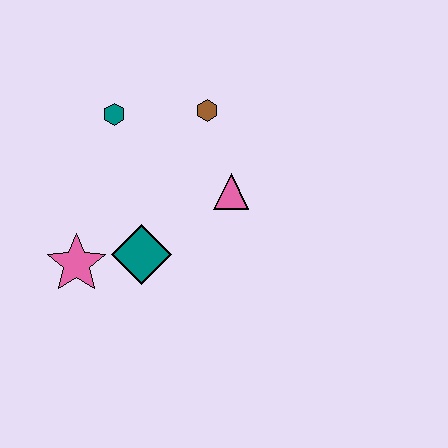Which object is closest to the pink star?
The teal diamond is closest to the pink star.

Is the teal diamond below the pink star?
No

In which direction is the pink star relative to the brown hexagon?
The pink star is below the brown hexagon.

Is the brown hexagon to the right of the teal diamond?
Yes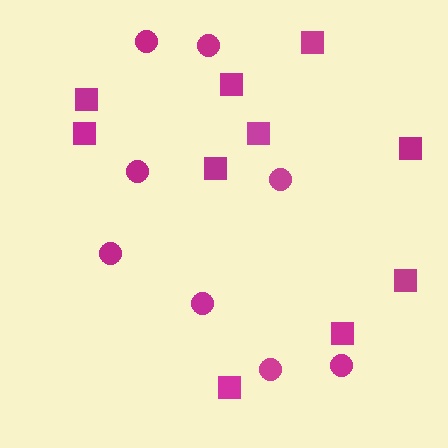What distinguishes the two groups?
There are 2 groups: one group of circles (8) and one group of squares (10).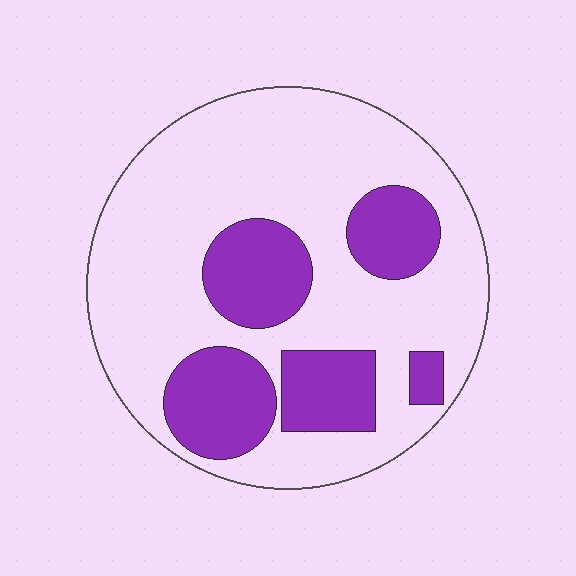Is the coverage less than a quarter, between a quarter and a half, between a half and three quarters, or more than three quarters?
Between a quarter and a half.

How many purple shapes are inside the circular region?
5.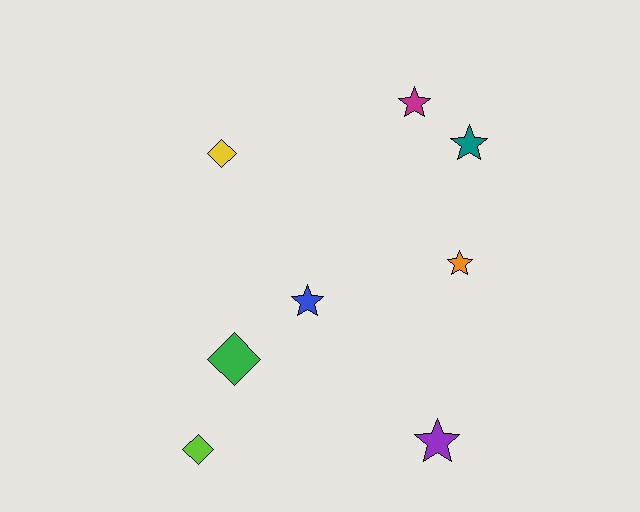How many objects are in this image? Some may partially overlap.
There are 8 objects.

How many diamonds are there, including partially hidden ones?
There are 3 diamonds.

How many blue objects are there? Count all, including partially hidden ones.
There is 1 blue object.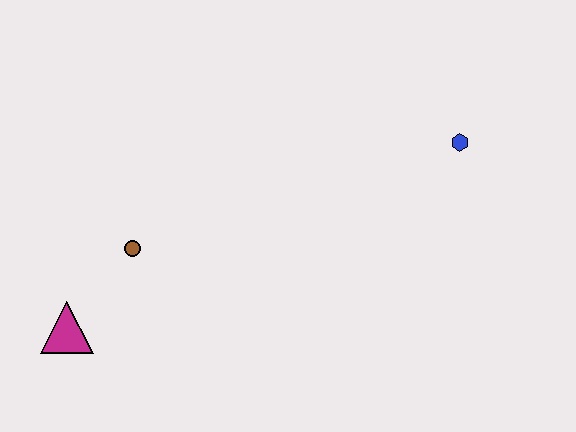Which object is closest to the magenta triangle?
The brown circle is closest to the magenta triangle.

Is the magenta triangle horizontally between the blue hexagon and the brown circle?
No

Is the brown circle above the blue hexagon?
No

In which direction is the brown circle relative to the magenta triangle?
The brown circle is above the magenta triangle.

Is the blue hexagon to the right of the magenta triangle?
Yes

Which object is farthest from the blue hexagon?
The magenta triangle is farthest from the blue hexagon.